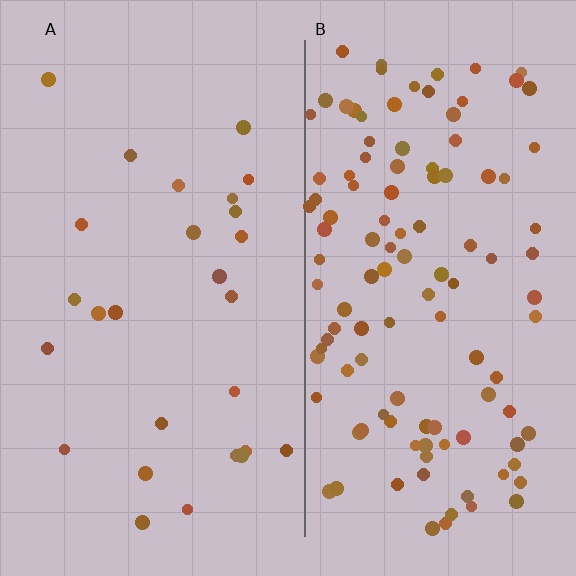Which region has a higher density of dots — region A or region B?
B (the right).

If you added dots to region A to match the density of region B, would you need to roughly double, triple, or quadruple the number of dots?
Approximately quadruple.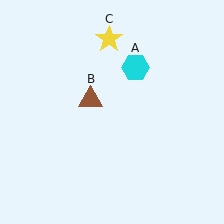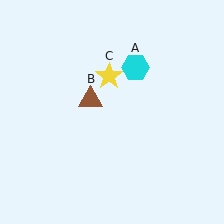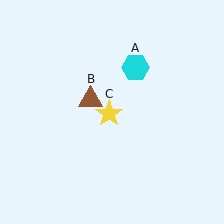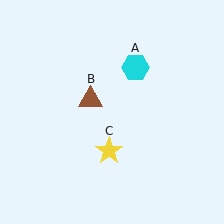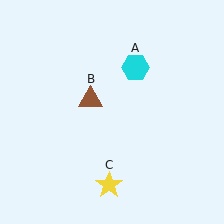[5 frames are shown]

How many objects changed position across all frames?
1 object changed position: yellow star (object C).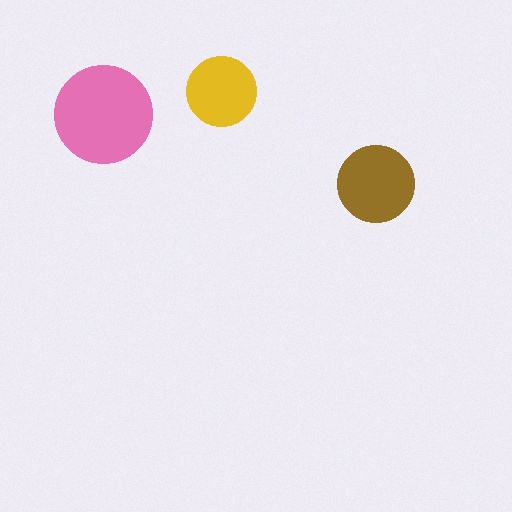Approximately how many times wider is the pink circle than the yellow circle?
About 1.5 times wider.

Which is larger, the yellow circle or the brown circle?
The brown one.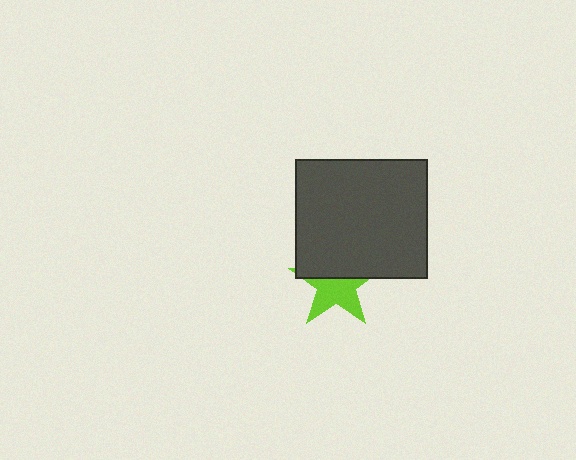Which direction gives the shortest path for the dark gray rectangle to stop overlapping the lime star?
Moving up gives the shortest separation.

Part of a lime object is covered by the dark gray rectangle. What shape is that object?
It is a star.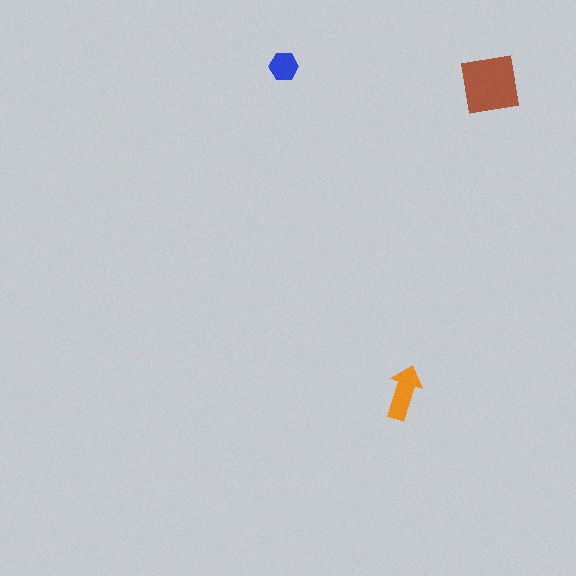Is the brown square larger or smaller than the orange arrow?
Larger.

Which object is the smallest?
The blue hexagon.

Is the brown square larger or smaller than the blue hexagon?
Larger.